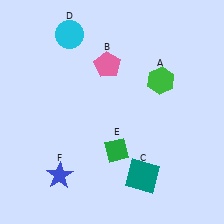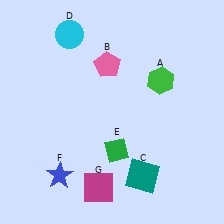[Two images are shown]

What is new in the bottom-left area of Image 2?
A magenta square (G) was added in the bottom-left area of Image 2.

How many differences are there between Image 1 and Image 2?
There is 1 difference between the two images.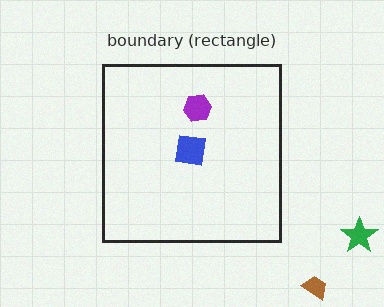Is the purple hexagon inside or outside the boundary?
Inside.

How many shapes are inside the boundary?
2 inside, 2 outside.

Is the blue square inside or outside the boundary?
Inside.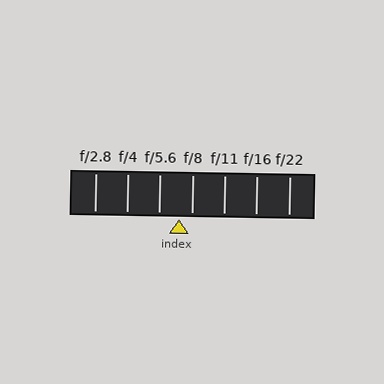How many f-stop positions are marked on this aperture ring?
There are 7 f-stop positions marked.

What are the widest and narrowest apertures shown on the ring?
The widest aperture shown is f/2.8 and the narrowest is f/22.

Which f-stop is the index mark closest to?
The index mark is closest to f/8.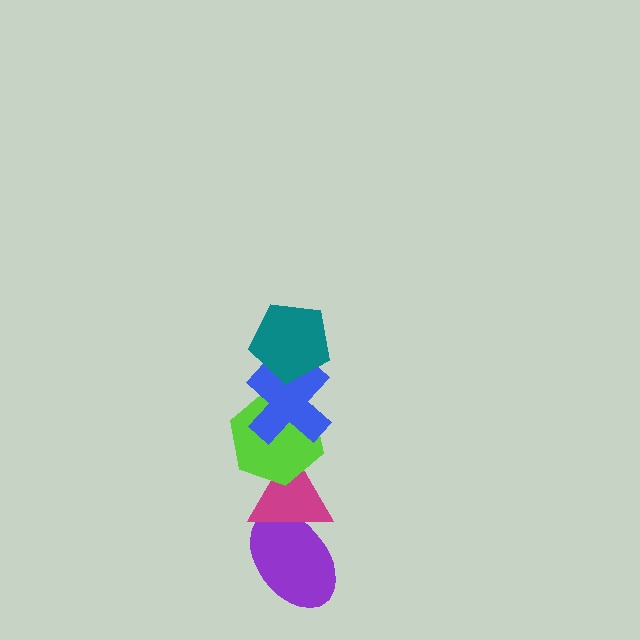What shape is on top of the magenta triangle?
The lime hexagon is on top of the magenta triangle.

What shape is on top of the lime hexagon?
The blue cross is on top of the lime hexagon.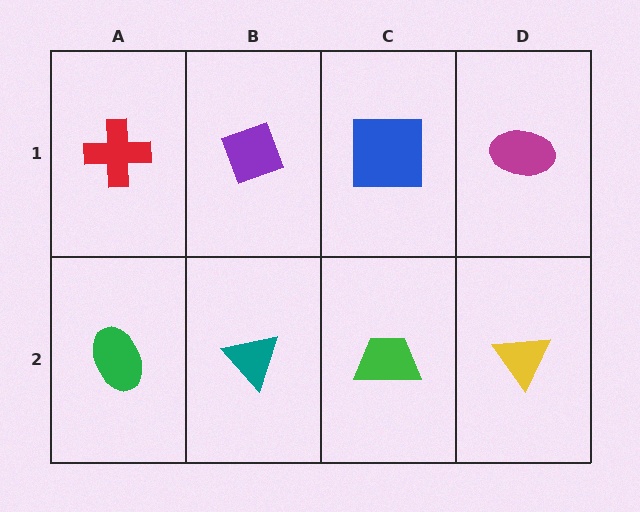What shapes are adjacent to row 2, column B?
A purple diamond (row 1, column B), a green ellipse (row 2, column A), a green trapezoid (row 2, column C).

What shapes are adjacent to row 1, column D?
A yellow triangle (row 2, column D), a blue square (row 1, column C).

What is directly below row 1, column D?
A yellow triangle.